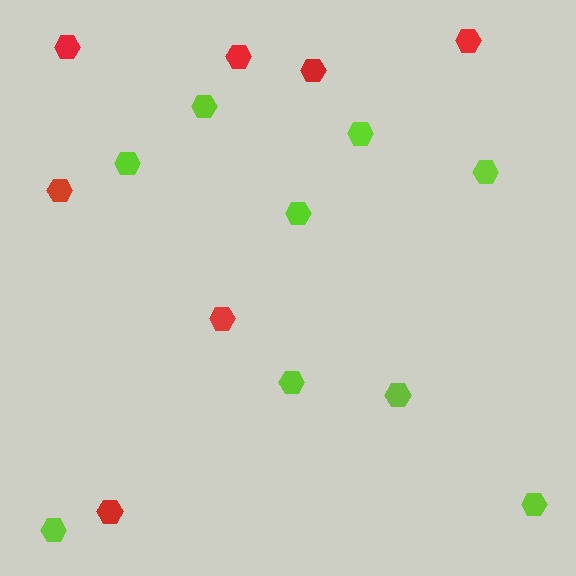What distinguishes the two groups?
There are 2 groups: one group of lime hexagons (9) and one group of red hexagons (7).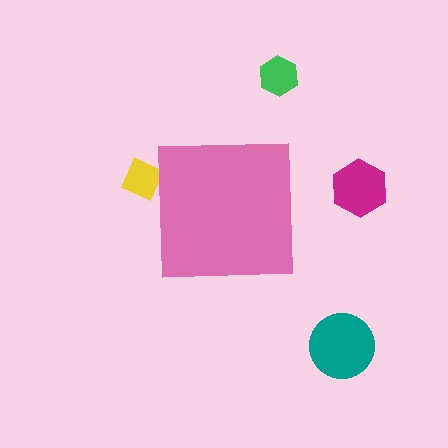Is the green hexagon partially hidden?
No, the green hexagon is fully visible.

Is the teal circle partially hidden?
No, the teal circle is fully visible.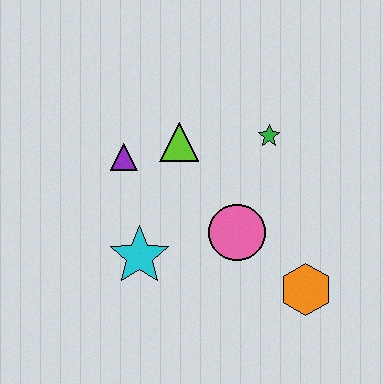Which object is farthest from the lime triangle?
The orange hexagon is farthest from the lime triangle.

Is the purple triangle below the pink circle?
No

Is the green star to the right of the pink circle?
Yes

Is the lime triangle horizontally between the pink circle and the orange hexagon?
No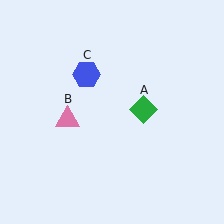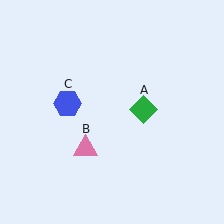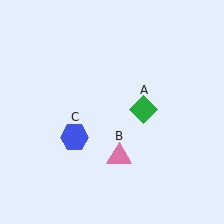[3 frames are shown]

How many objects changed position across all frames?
2 objects changed position: pink triangle (object B), blue hexagon (object C).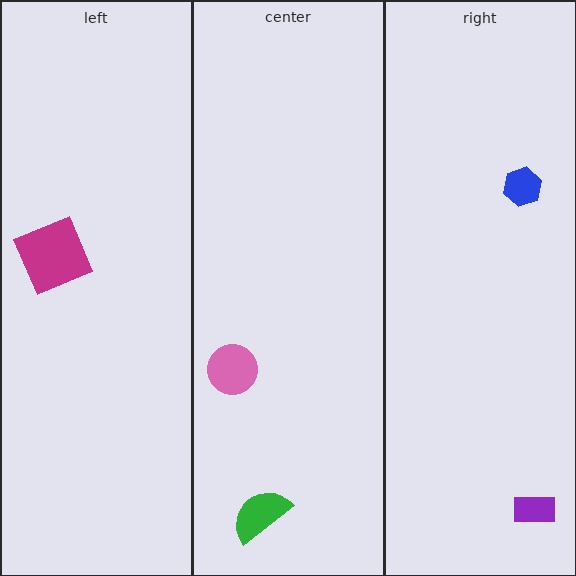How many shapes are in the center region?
2.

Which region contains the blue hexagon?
The right region.